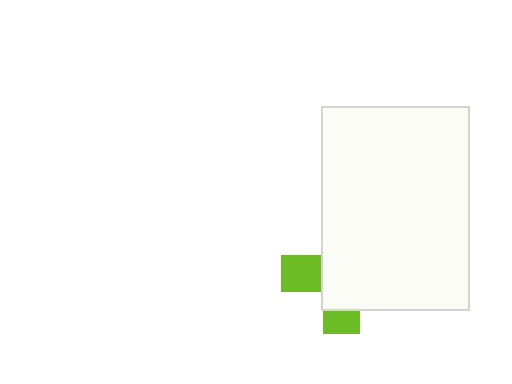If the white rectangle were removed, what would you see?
You would see the complete lime cross.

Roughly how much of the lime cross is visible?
A small part of it is visible (roughly 30%).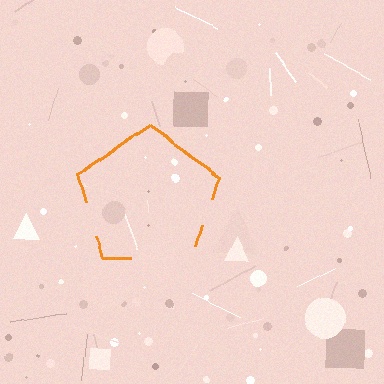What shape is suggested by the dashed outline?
The dashed outline suggests a pentagon.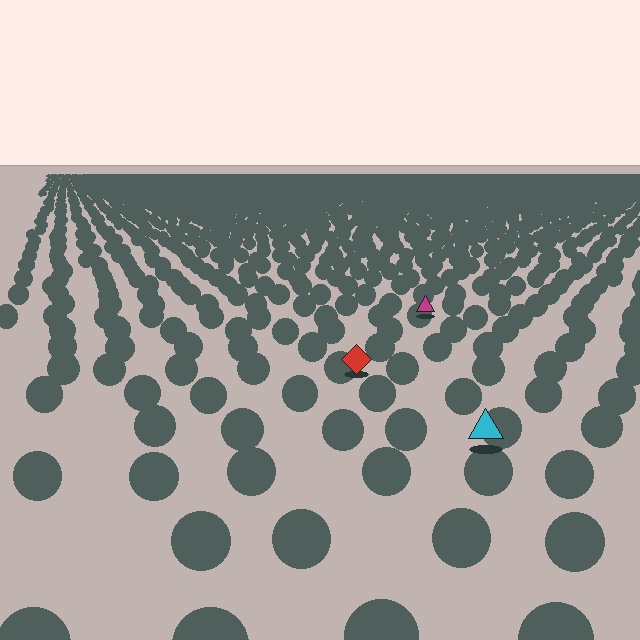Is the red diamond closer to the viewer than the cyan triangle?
No. The cyan triangle is closer — you can tell from the texture gradient: the ground texture is coarser near it.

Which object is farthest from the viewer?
The magenta triangle is farthest from the viewer. It appears smaller and the ground texture around it is denser.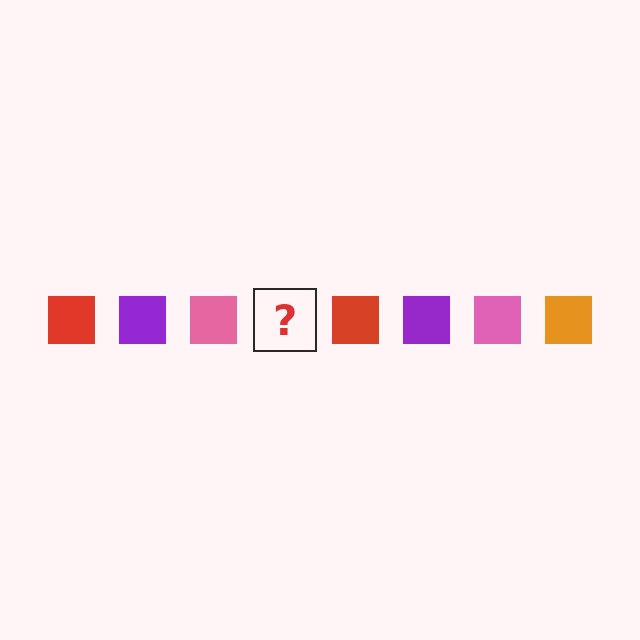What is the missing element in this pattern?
The missing element is an orange square.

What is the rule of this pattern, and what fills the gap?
The rule is that the pattern cycles through red, purple, pink, orange squares. The gap should be filled with an orange square.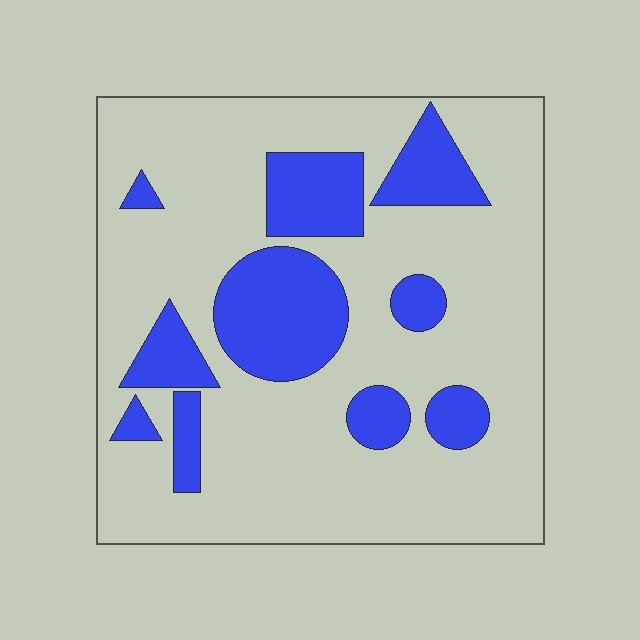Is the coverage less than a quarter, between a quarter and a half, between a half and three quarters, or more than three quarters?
Less than a quarter.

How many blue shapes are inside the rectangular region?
10.